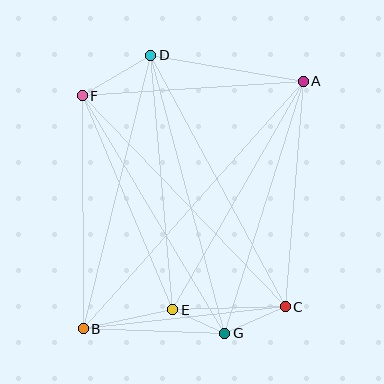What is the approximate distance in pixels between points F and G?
The distance between F and G is approximately 277 pixels.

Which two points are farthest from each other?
Points A and B are farthest from each other.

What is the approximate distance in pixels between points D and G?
The distance between D and G is approximately 288 pixels.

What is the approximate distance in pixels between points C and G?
The distance between C and G is approximately 66 pixels.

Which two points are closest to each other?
Points E and G are closest to each other.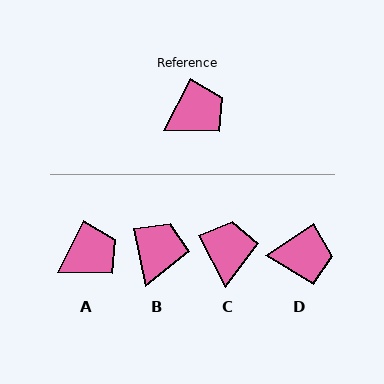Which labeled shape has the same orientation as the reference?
A.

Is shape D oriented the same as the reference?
No, it is off by about 29 degrees.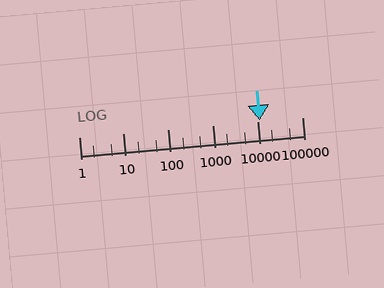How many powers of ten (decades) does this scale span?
The scale spans 5 decades, from 1 to 100000.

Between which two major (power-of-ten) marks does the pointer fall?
The pointer is between 10000 and 100000.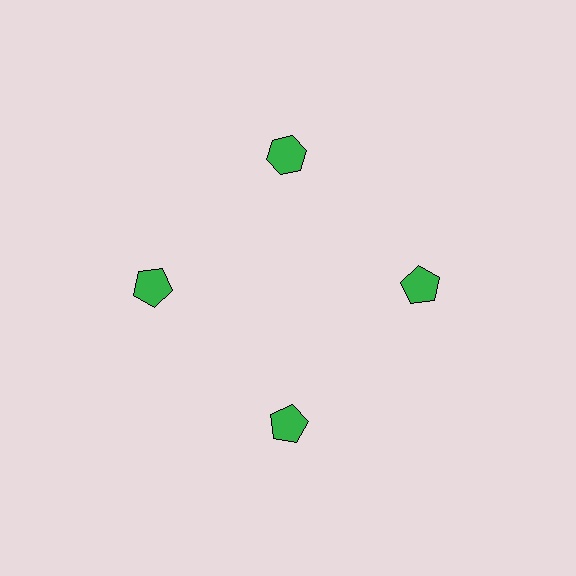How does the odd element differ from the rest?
It has a different shape: hexagon instead of pentagon.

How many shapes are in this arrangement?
There are 4 shapes arranged in a ring pattern.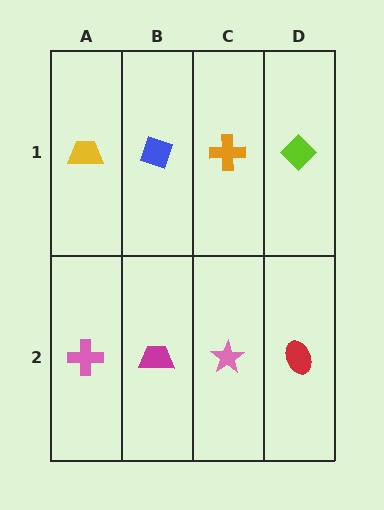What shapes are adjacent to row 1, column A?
A pink cross (row 2, column A), a blue diamond (row 1, column B).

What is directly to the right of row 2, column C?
A red ellipse.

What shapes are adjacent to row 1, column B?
A magenta trapezoid (row 2, column B), a yellow trapezoid (row 1, column A), an orange cross (row 1, column C).